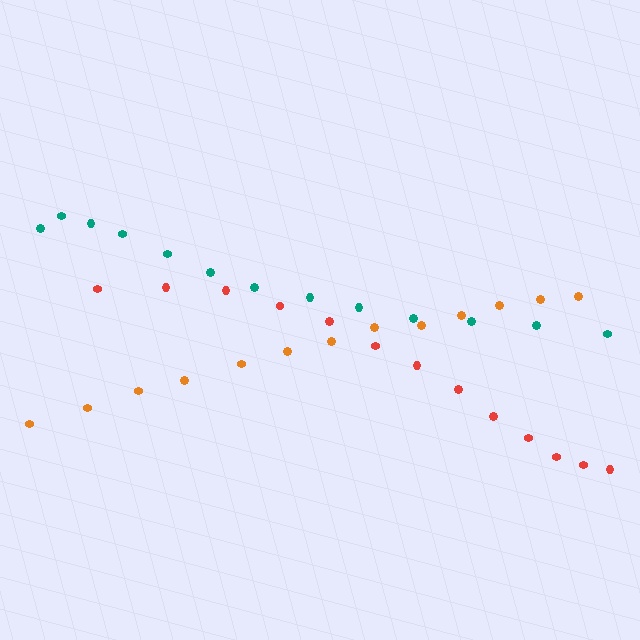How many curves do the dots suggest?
There are 3 distinct paths.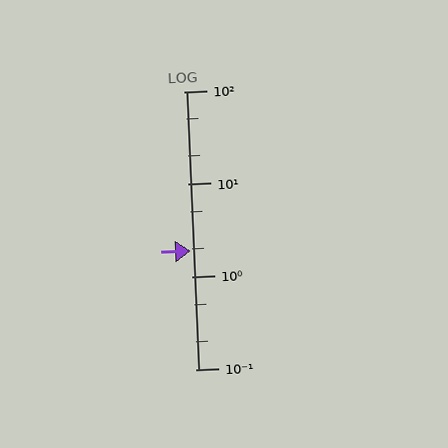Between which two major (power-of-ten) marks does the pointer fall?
The pointer is between 1 and 10.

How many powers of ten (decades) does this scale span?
The scale spans 3 decades, from 0.1 to 100.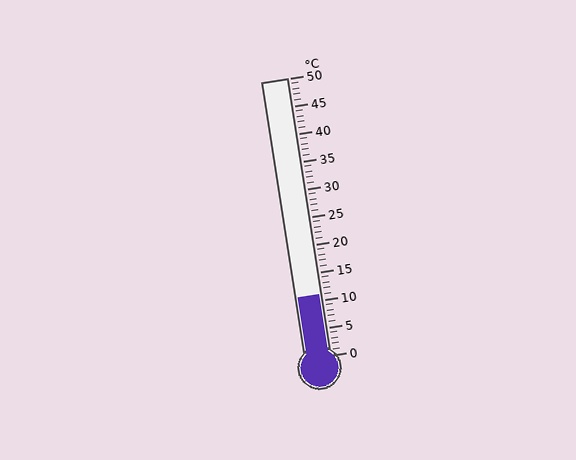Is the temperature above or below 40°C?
The temperature is below 40°C.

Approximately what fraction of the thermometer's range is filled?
The thermometer is filled to approximately 20% of its range.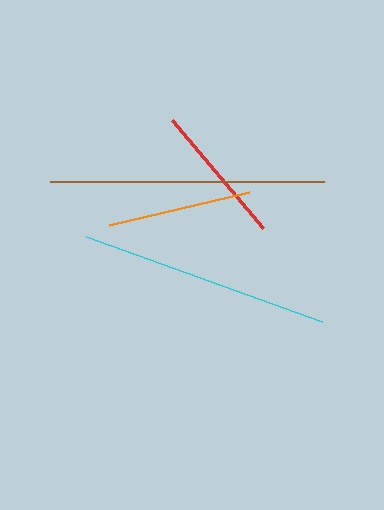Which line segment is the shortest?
The red line is the shortest at approximately 141 pixels.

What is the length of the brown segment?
The brown segment is approximately 274 pixels long.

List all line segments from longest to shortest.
From longest to shortest: brown, cyan, orange, red.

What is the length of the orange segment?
The orange segment is approximately 144 pixels long.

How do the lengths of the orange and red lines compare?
The orange and red lines are approximately the same length.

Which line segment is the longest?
The brown line is the longest at approximately 274 pixels.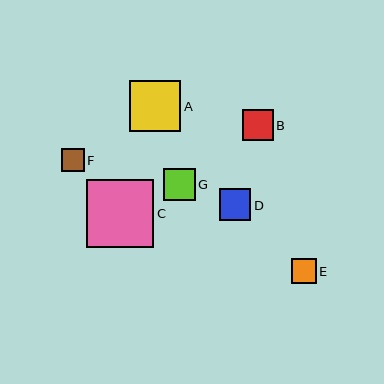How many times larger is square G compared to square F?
Square G is approximately 1.4 times the size of square F.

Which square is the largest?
Square C is the largest with a size of approximately 68 pixels.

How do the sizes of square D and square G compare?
Square D and square G are approximately the same size.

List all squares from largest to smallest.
From largest to smallest: C, A, D, G, B, E, F.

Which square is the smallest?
Square F is the smallest with a size of approximately 23 pixels.